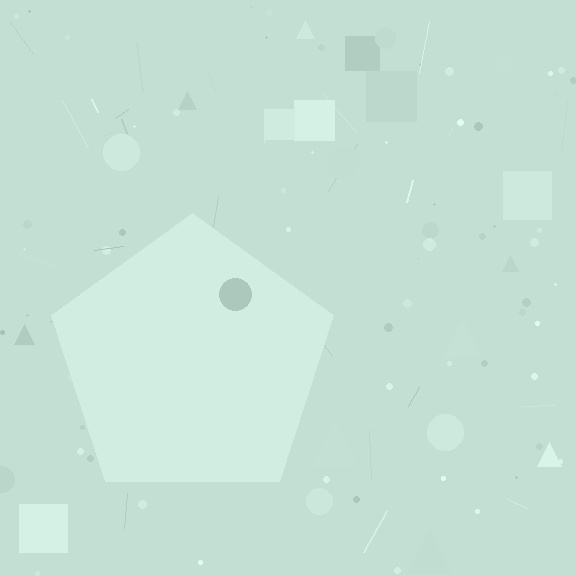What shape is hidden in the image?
A pentagon is hidden in the image.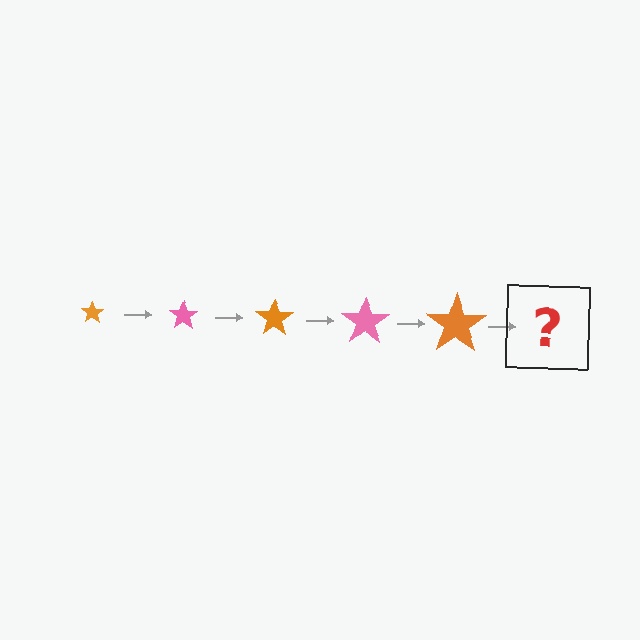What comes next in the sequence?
The next element should be a pink star, larger than the previous one.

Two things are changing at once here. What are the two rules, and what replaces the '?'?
The two rules are that the star grows larger each step and the color cycles through orange and pink. The '?' should be a pink star, larger than the previous one.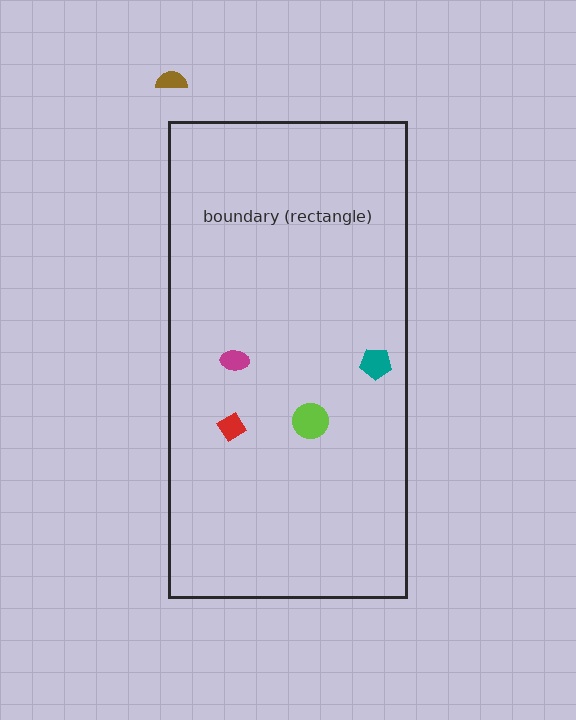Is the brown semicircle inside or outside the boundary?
Outside.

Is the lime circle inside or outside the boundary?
Inside.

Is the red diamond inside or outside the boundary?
Inside.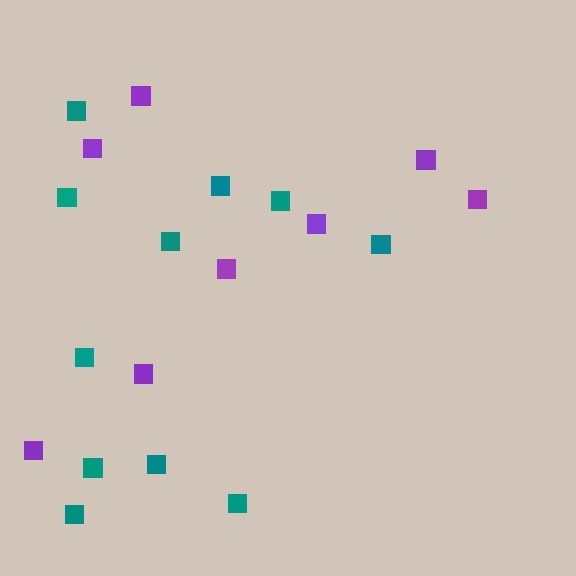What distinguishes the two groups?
There are 2 groups: one group of purple squares (8) and one group of teal squares (11).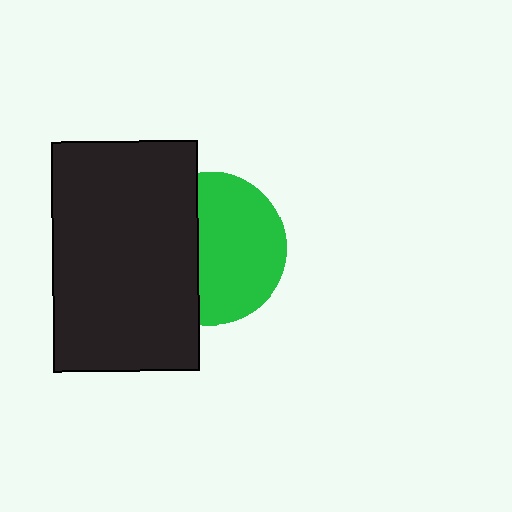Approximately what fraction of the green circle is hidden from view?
Roughly 42% of the green circle is hidden behind the black rectangle.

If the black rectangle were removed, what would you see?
You would see the complete green circle.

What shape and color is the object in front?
The object in front is a black rectangle.